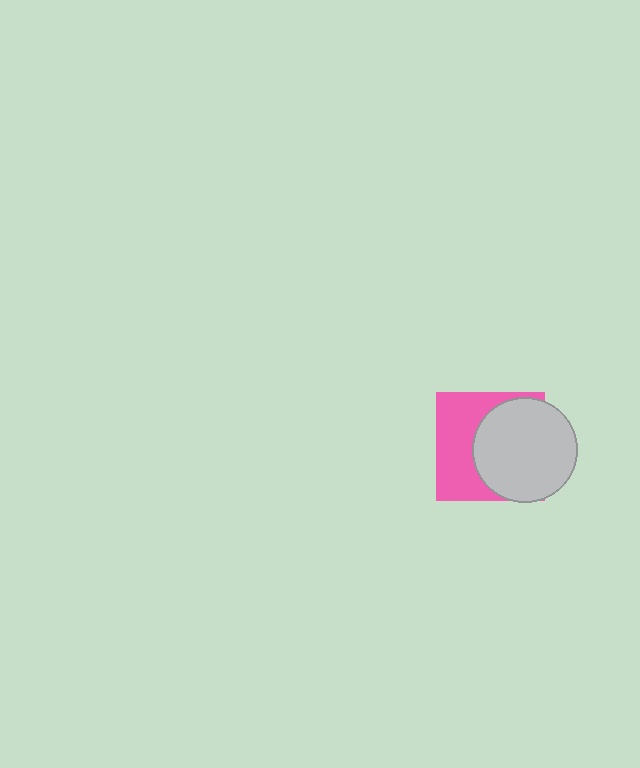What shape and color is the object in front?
The object in front is a light gray circle.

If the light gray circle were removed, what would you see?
You would see the complete pink square.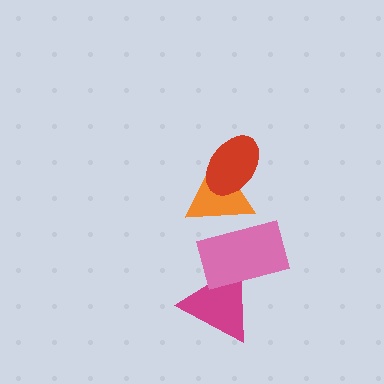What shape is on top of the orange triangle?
The red ellipse is on top of the orange triangle.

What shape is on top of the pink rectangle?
The orange triangle is on top of the pink rectangle.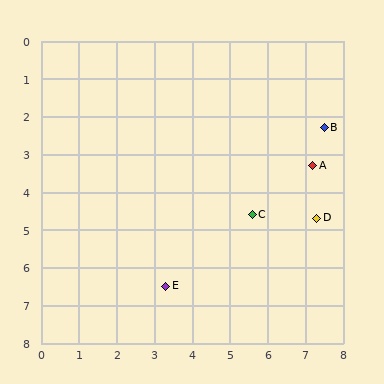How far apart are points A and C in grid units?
Points A and C are about 2.1 grid units apart.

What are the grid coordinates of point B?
Point B is at approximately (7.5, 2.3).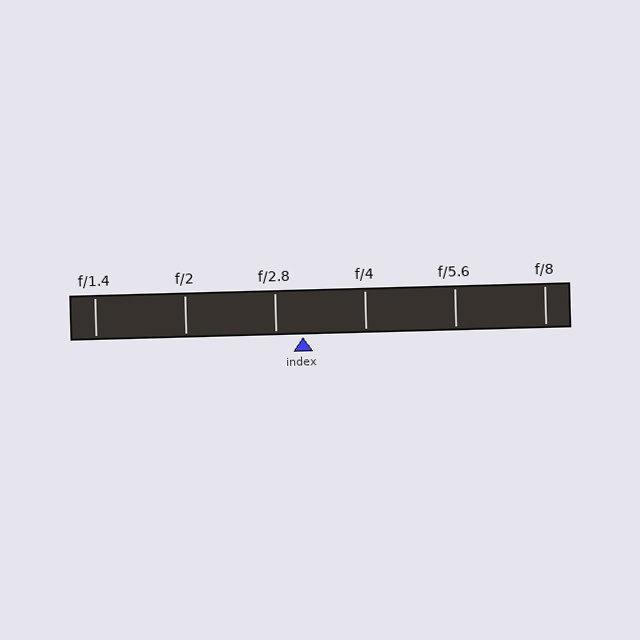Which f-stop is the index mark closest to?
The index mark is closest to f/2.8.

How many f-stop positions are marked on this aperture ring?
There are 6 f-stop positions marked.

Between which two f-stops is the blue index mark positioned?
The index mark is between f/2.8 and f/4.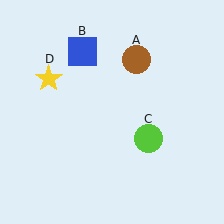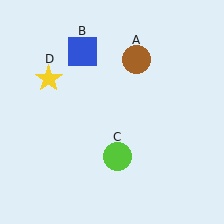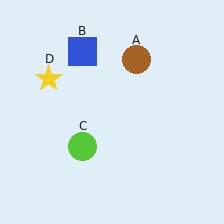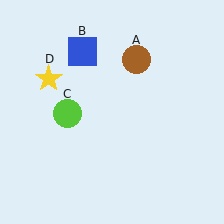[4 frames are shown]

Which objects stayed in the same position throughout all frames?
Brown circle (object A) and blue square (object B) and yellow star (object D) remained stationary.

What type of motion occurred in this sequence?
The lime circle (object C) rotated clockwise around the center of the scene.